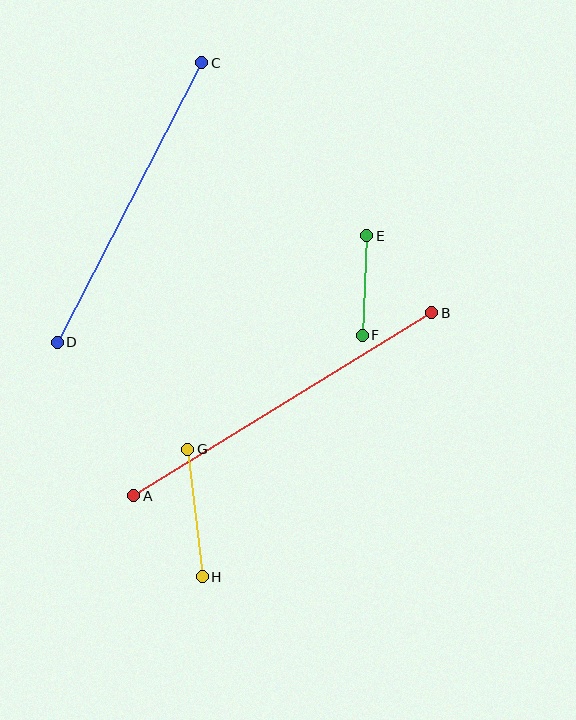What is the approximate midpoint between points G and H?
The midpoint is at approximately (195, 513) pixels.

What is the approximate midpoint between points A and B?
The midpoint is at approximately (283, 404) pixels.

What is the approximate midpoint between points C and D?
The midpoint is at approximately (130, 202) pixels.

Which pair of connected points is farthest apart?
Points A and B are farthest apart.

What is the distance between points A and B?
The distance is approximately 350 pixels.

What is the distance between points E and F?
The distance is approximately 99 pixels.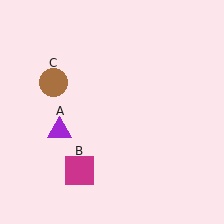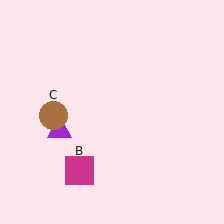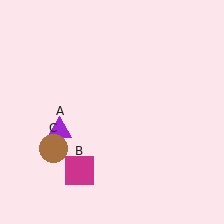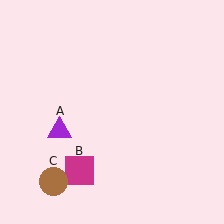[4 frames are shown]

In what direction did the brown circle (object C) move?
The brown circle (object C) moved down.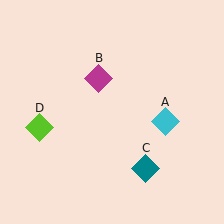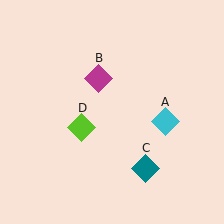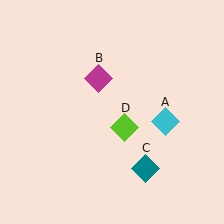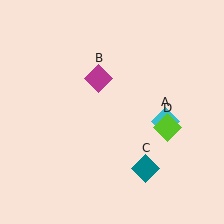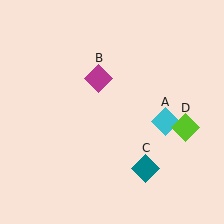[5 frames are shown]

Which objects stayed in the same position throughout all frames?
Cyan diamond (object A) and magenta diamond (object B) and teal diamond (object C) remained stationary.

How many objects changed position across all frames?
1 object changed position: lime diamond (object D).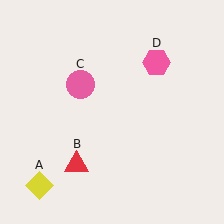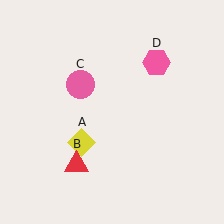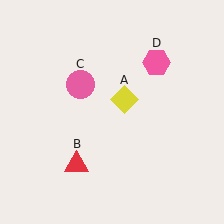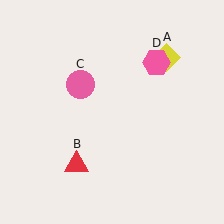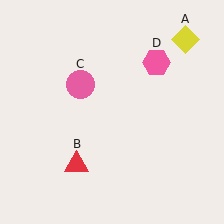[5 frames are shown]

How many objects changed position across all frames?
1 object changed position: yellow diamond (object A).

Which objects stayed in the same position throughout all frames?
Red triangle (object B) and pink circle (object C) and pink hexagon (object D) remained stationary.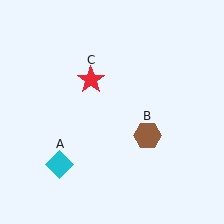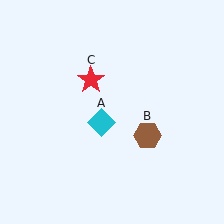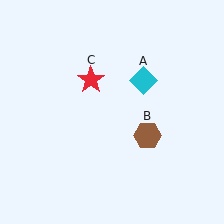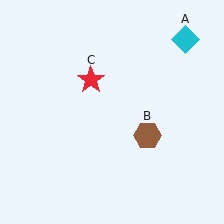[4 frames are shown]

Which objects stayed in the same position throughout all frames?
Brown hexagon (object B) and red star (object C) remained stationary.